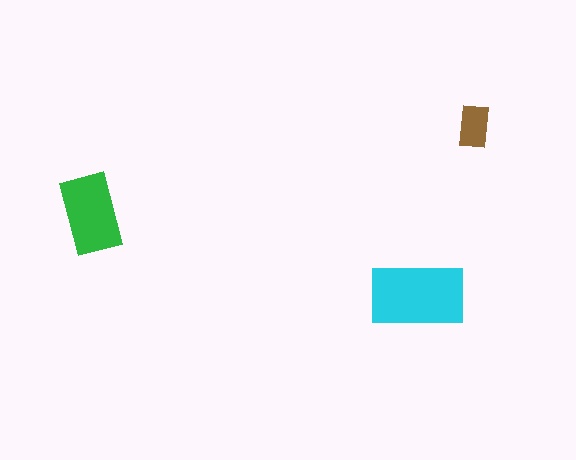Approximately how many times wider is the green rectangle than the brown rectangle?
About 2 times wider.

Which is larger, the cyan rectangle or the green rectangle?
The cyan one.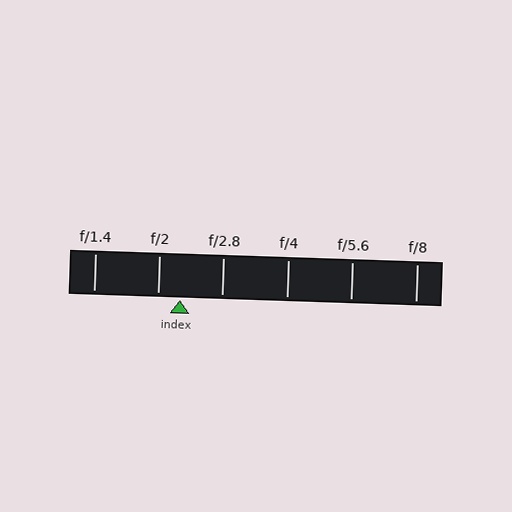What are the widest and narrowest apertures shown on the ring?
The widest aperture shown is f/1.4 and the narrowest is f/8.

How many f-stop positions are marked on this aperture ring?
There are 6 f-stop positions marked.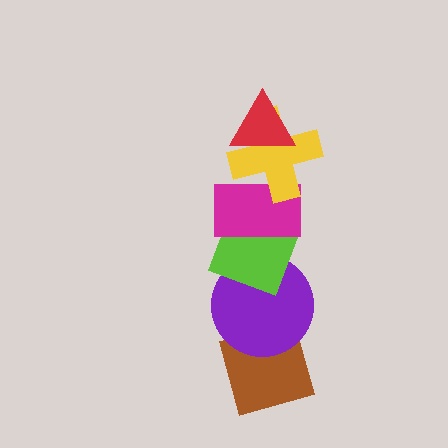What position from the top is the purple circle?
The purple circle is 5th from the top.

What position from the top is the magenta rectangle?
The magenta rectangle is 3rd from the top.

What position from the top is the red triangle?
The red triangle is 1st from the top.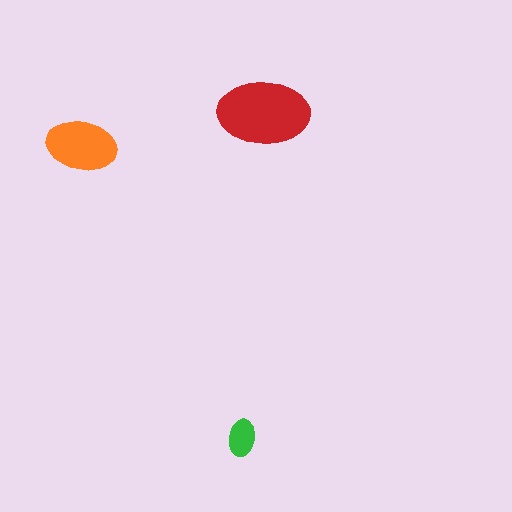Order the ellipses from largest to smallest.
the red one, the orange one, the green one.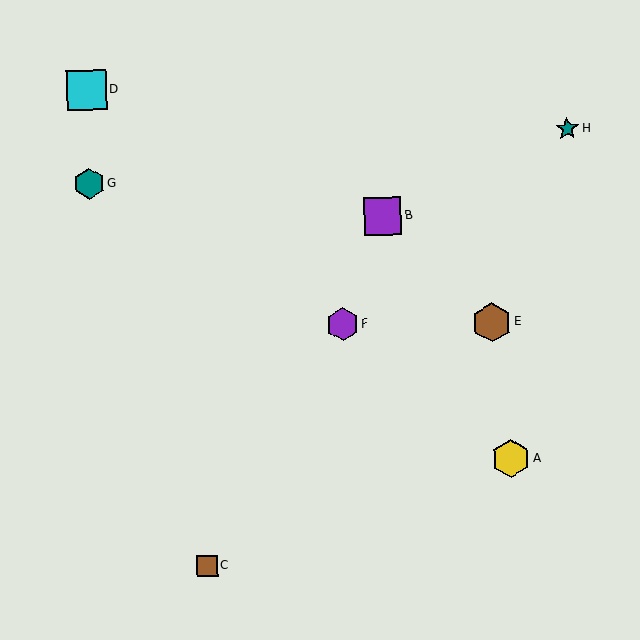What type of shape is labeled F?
Shape F is a purple hexagon.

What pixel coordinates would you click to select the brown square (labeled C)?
Click at (207, 566) to select the brown square C.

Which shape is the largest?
The cyan square (labeled D) is the largest.